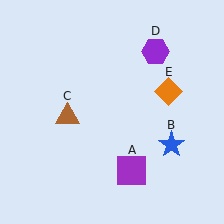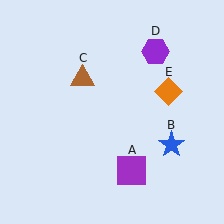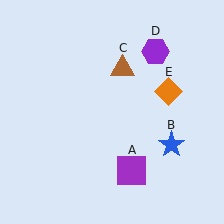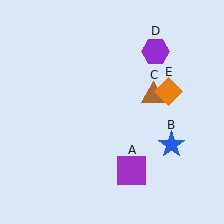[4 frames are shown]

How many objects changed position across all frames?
1 object changed position: brown triangle (object C).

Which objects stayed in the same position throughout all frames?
Purple square (object A) and blue star (object B) and purple hexagon (object D) and orange diamond (object E) remained stationary.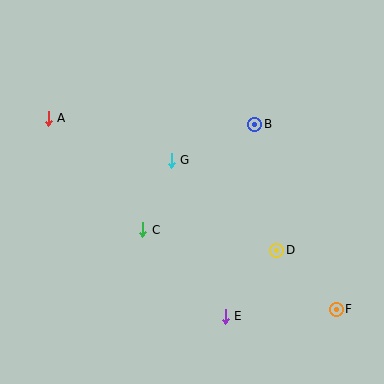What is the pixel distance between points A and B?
The distance between A and B is 207 pixels.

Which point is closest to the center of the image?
Point G at (171, 160) is closest to the center.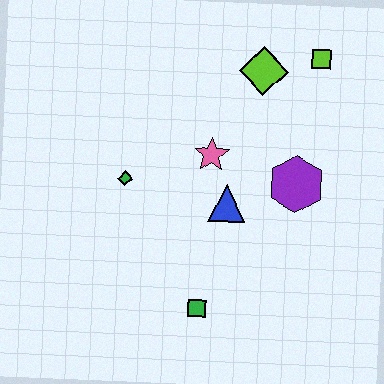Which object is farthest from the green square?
The lime square is farthest from the green square.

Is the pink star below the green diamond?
No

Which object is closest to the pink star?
The blue triangle is closest to the pink star.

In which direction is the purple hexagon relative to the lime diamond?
The purple hexagon is below the lime diamond.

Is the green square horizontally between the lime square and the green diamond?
Yes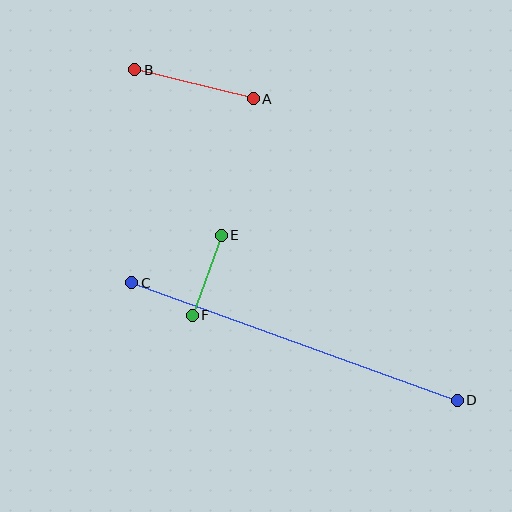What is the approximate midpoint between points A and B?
The midpoint is at approximately (194, 84) pixels.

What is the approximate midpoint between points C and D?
The midpoint is at approximately (294, 342) pixels.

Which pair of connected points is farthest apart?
Points C and D are farthest apart.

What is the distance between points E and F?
The distance is approximately 85 pixels.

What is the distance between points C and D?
The distance is approximately 346 pixels.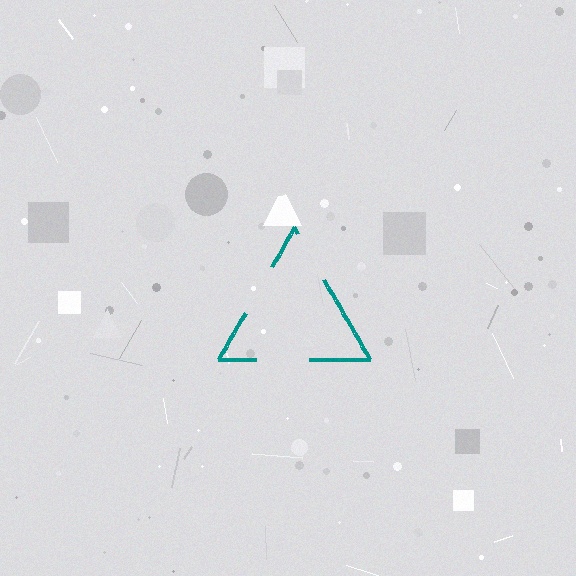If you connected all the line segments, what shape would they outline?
They would outline a triangle.